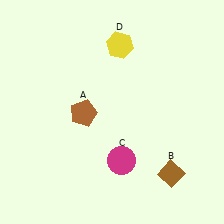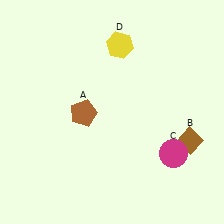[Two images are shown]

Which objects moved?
The objects that moved are: the brown diamond (B), the magenta circle (C).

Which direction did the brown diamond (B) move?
The brown diamond (B) moved up.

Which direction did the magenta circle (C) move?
The magenta circle (C) moved right.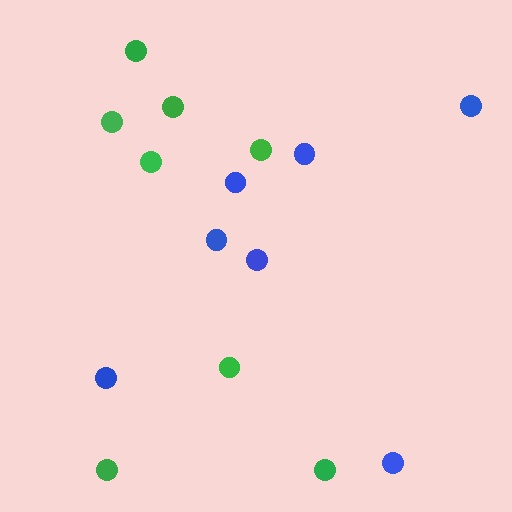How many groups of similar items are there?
There are 2 groups: one group of blue circles (7) and one group of green circles (8).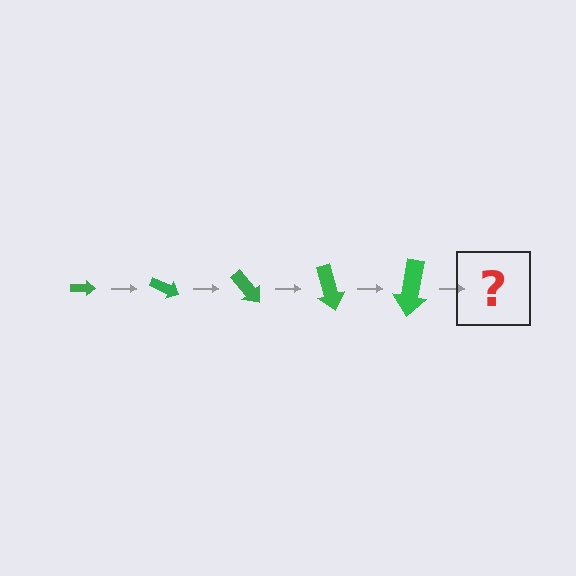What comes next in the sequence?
The next element should be an arrow, larger than the previous one and rotated 125 degrees from the start.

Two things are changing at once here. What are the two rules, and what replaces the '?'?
The two rules are that the arrow grows larger each step and it rotates 25 degrees each step. The '?' should be an arrow, larger than the previous one and rotated 125 degrees from the start.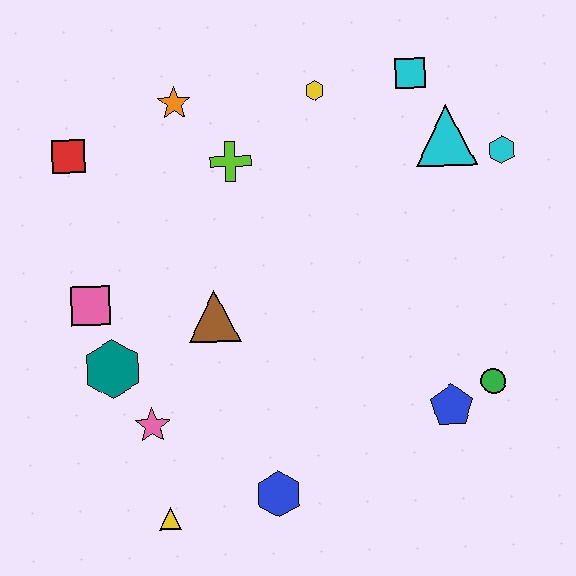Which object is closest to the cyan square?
The cyan triangle is closest to the cyan square.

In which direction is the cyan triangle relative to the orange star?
The cyan triangle is to the right of the orange star.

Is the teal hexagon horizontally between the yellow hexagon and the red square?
Yes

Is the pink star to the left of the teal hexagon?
No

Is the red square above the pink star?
Yes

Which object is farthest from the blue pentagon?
The red square is farthest from the blue pentagon.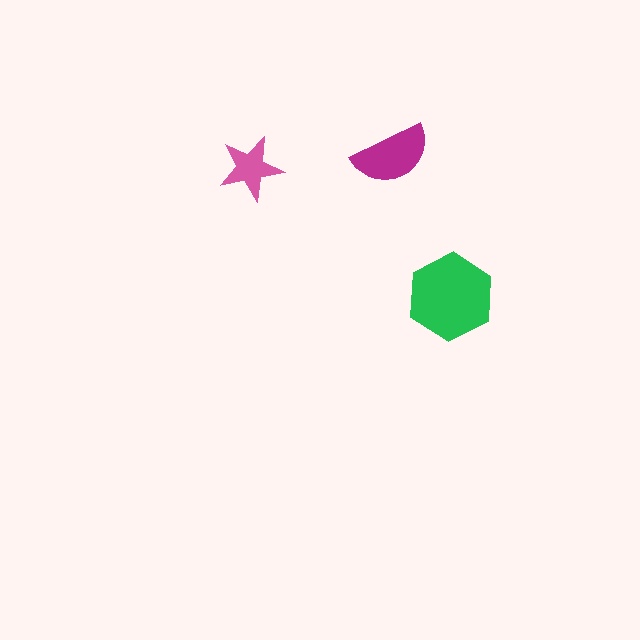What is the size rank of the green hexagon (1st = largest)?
1st.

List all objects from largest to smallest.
The green hexagon, the magenta semicircle, the pink star.